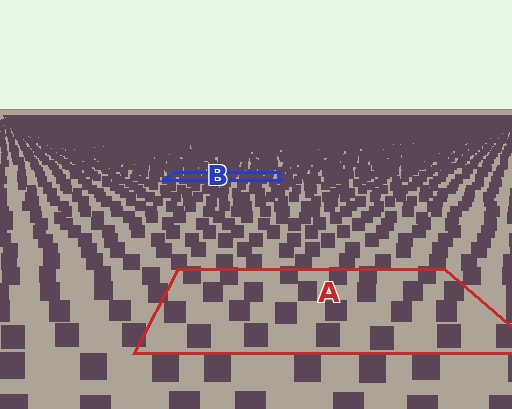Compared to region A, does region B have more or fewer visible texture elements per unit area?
Region B has more texture elements per unit area — they are packed more densely because it is farther away.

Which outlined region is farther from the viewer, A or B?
Region B is farther from the viewer — the texture elements inside it appear smaller and more densely packed.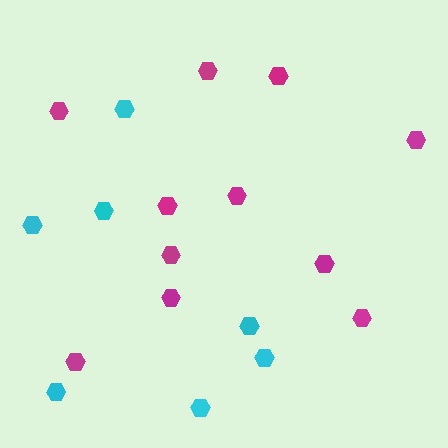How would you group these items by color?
There are 2 groups: one group of magenta hexagons (11) and one group of cyan hexagons (7).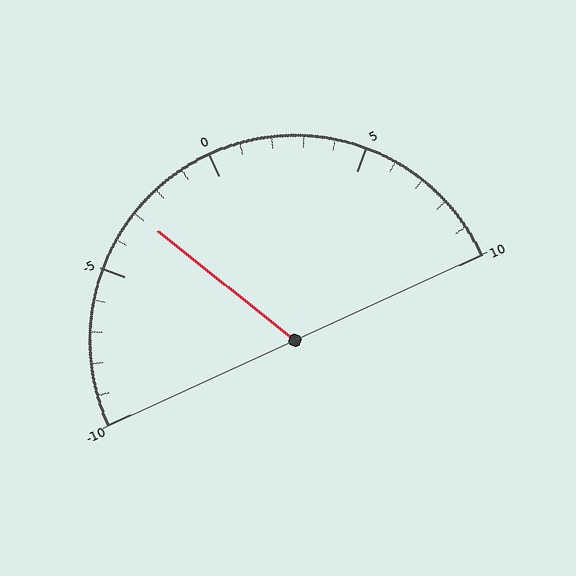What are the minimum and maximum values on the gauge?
The gauge ranges from -10 to 10.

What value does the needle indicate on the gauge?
The needle indicates approximately -3.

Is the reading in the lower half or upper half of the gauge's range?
The reading is in the lower half of the range (-10 to 10).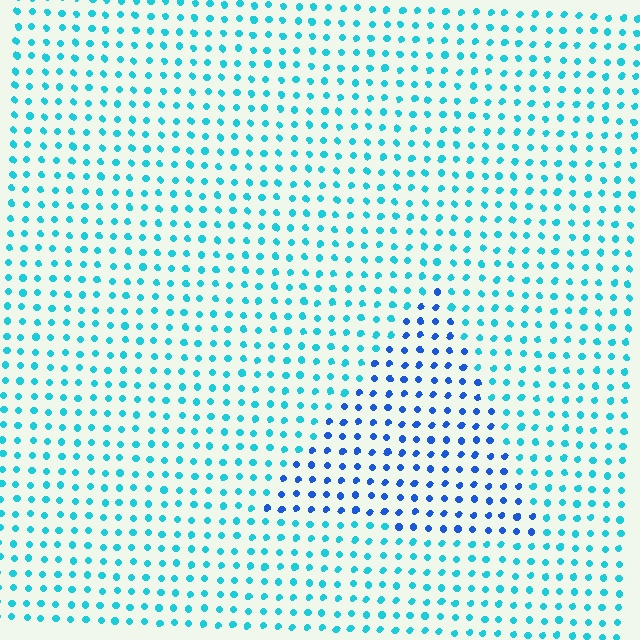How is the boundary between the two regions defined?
The boundary is defined purely by a slight shift in hue (about 37 degrees). Spacing, size, and orientation are identical on both sides.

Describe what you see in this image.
The image is filled with small cyan elements in a uniform arrangement. A triangle-shaped region is visible where the elements are tinted to a slightly different hue, forming a subtle color boundary.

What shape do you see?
I see a triangle.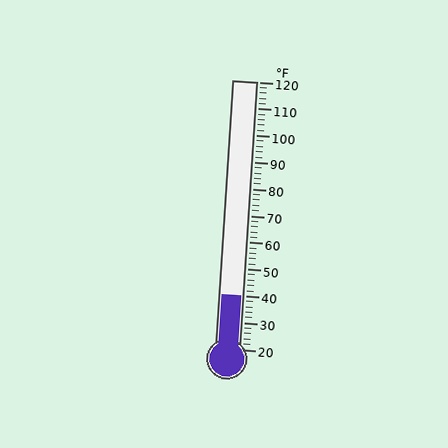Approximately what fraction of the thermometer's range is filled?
The thermometer is filled to approximately 20% of its range.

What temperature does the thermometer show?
The thermometer shows approximately 40°F.